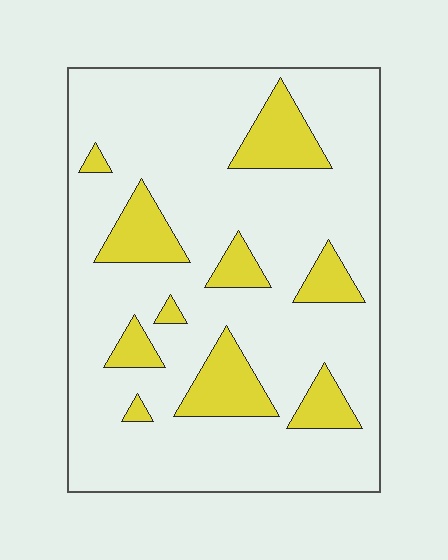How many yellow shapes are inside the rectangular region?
10.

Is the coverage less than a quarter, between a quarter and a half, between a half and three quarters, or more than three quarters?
Less than a quarter.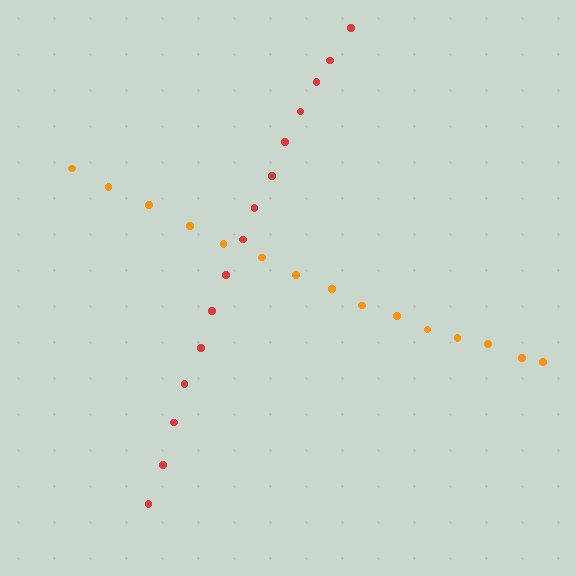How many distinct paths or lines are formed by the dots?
There are 2 distinct paths.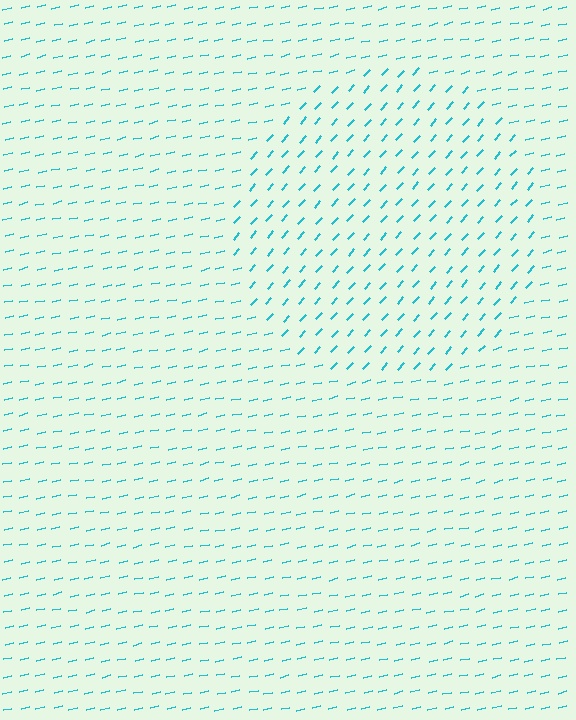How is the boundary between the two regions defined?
The boundary is defined purely by a change in line orientation (approximately 35 degrees difference). All lines are the same color and thickness.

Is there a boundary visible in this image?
Yes, there is a texture boundary formed by a change in line orientation.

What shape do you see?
I see a circle.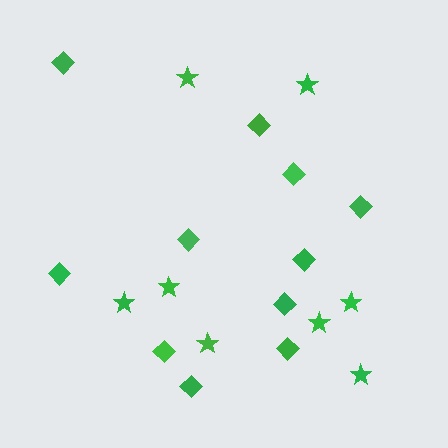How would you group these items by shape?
There are 2 groups: one group of stars (8) and one group of diamonds (11).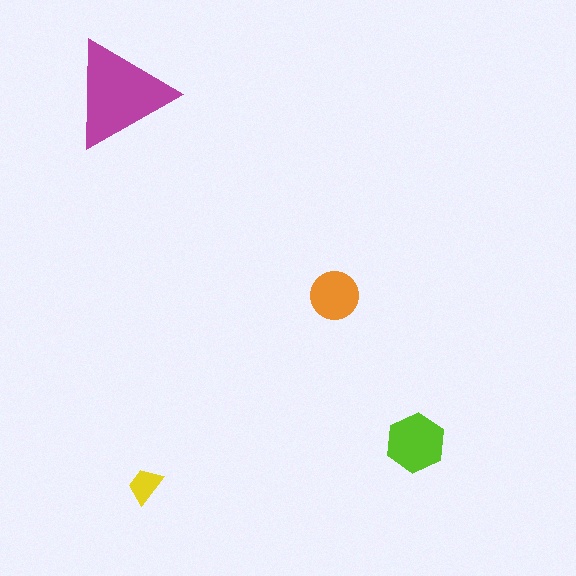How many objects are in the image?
There are 4 objects in the image.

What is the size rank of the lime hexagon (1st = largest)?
2nd.